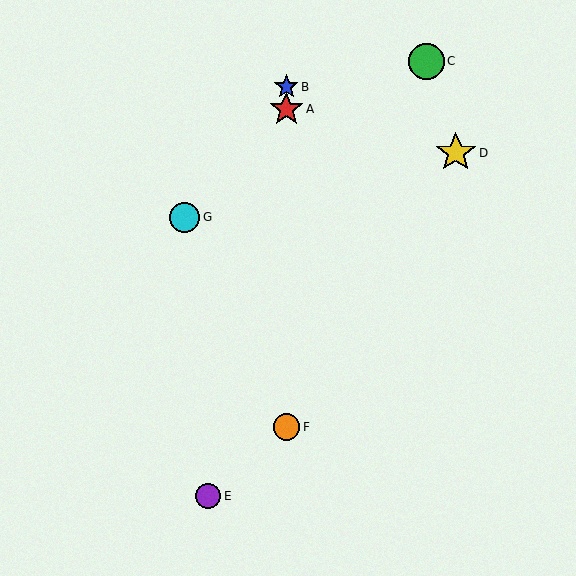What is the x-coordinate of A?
Object A is at x≈286.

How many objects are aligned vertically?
3 objects (A, B, F) are aligned vertically.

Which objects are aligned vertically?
Objects A, B, F are aligned vertically.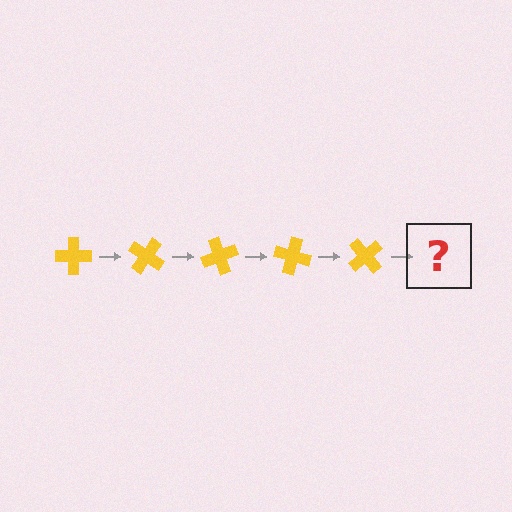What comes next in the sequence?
The next element should be a yellow cross rotated 175 degrees.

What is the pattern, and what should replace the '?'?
The pattern is that the cross rotates 35 degrees each step. The '?' should be a yellow cross rotated 175 degrees.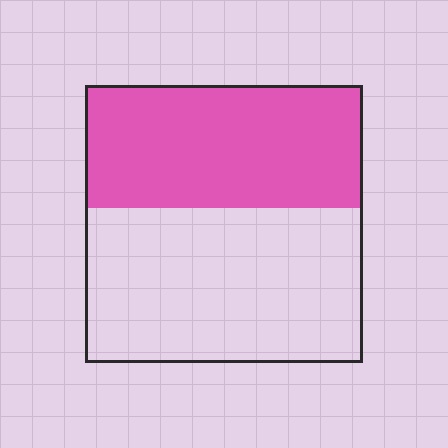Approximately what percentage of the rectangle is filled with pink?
Approximately 45%.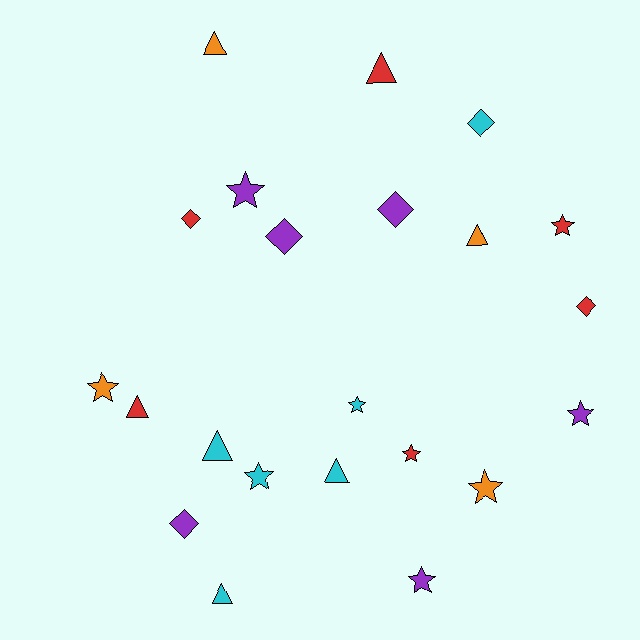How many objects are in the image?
There are 22 objects.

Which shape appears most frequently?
Star, with 9 objects.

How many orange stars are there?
There are 2 orange stars.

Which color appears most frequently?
Purple, with 6 objects.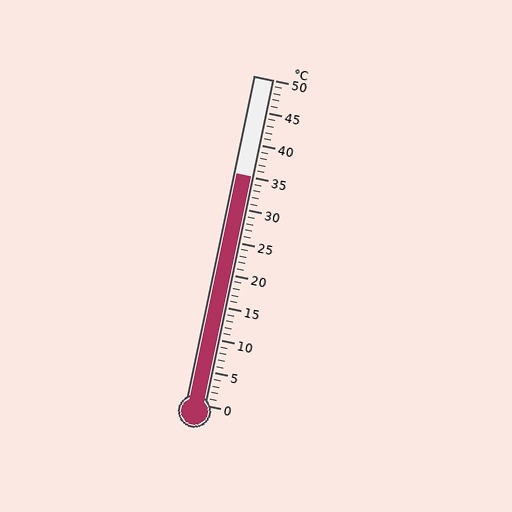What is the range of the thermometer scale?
The thermometer scale ranges from 0°C to 50°C.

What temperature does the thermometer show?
The thermometer shows approximately 35°C.